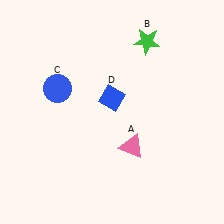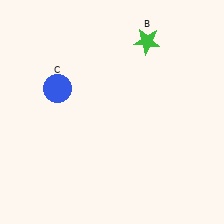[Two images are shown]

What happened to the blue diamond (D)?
The blue diamond (D) was removed in Image 2. It was in the top-left area of Image 1.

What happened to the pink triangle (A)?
The pink triangle (A) was removed in Image 2. It was in the bottom-right area of Image 1.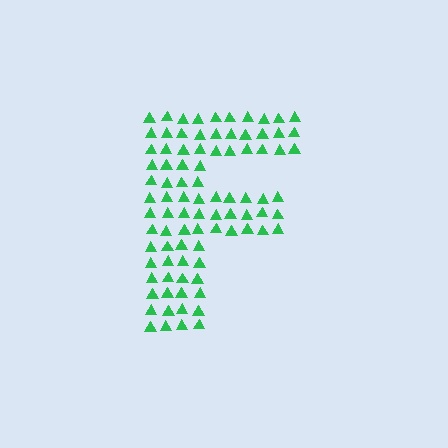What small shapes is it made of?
It is made of small triangles.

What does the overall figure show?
The overall figure shows the letter F.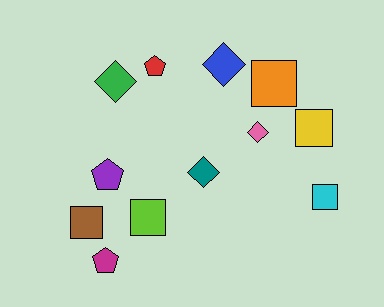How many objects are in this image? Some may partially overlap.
There are 12 objects.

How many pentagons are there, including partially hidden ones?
There are 3 pentagons.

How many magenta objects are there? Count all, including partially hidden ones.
There is 1 magenta object.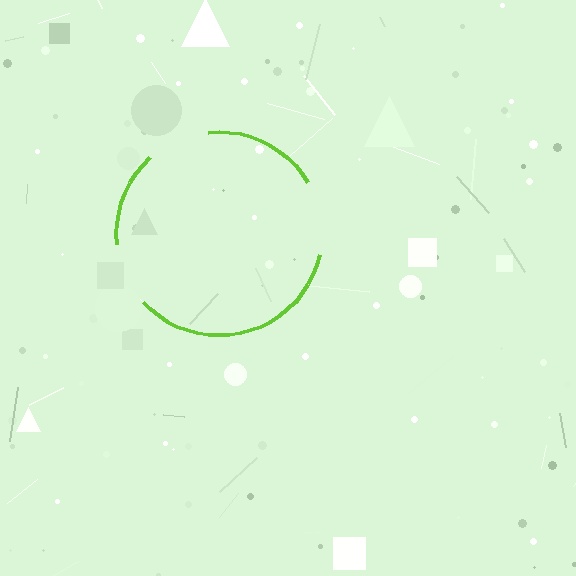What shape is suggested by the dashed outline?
The dashed outline suggests a circle.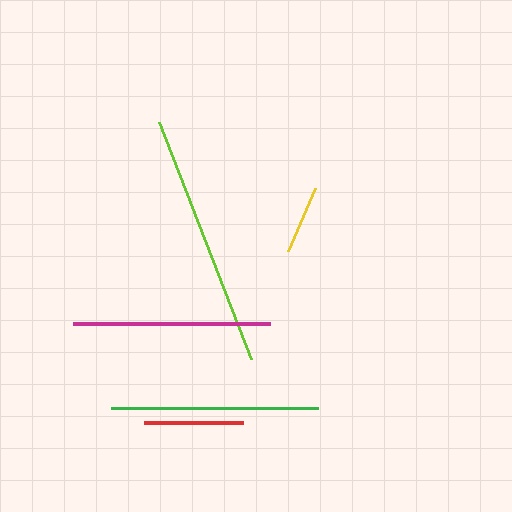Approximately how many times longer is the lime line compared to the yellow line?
The lime line is approximately 3.7 times the length of the yellow line.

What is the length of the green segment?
The green segment is approximately 207 pixels long.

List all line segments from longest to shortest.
From longest to shortest: lime, green, magenta, red, yellow.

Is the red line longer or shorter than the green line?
The green line is longer than the red line.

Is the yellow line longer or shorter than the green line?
The green line is longer than the yellow line.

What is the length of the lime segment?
The lime segment is approximately 255 pixels long.